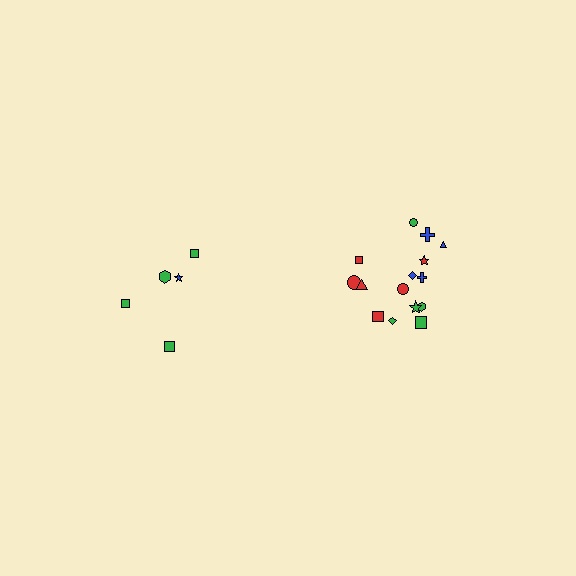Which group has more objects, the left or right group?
The right group.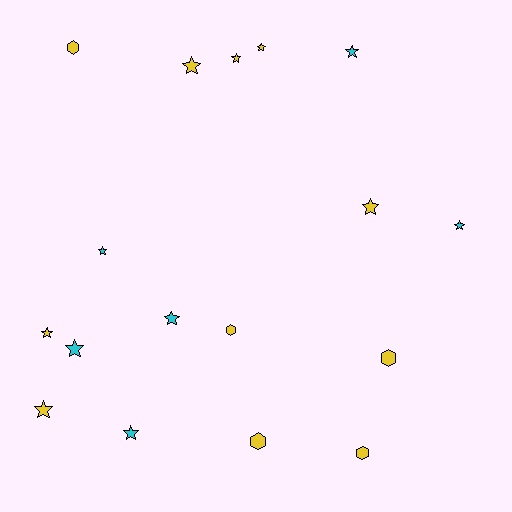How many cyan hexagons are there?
There are no cyan hexagons.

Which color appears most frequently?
Yellow, with 11 objects.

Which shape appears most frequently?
Star, with 12 objects.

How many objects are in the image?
There are 17 objects.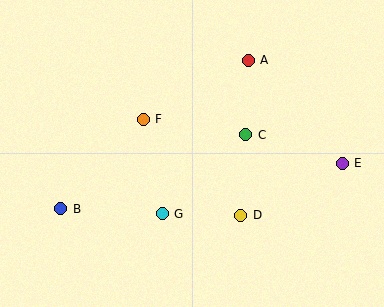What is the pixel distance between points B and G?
The distance between B and G is 102 pixels.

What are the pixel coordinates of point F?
Point F is at (143, 119).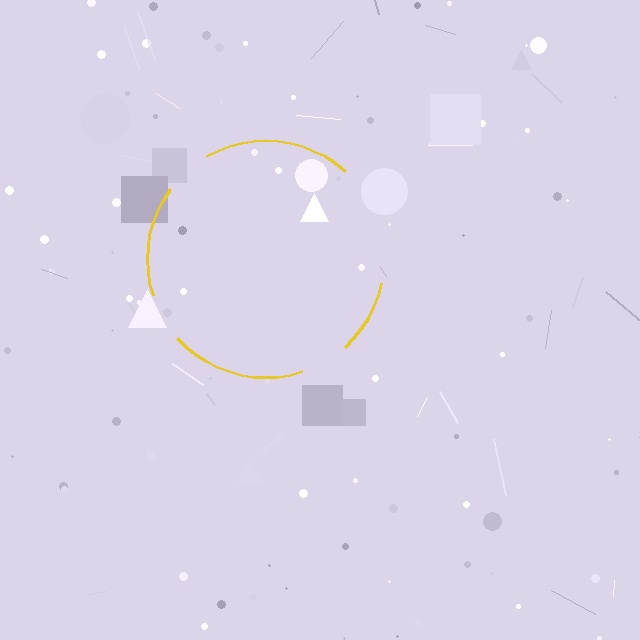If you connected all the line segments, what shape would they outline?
They would outline a circle.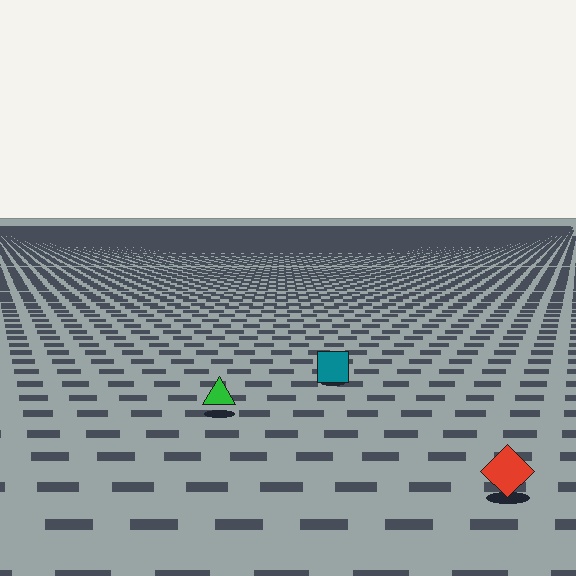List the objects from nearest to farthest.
From nearest to farthest: the red diamond, the green triangle, the teal square.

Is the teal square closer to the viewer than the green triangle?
No. The green triangle is closer — you can tell from the texture gradient: the ground texture is coarser near it.